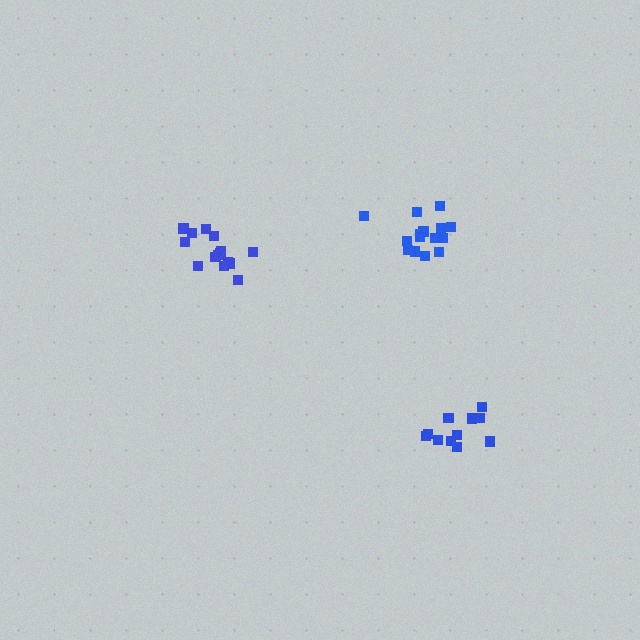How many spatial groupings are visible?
There are 3 spatial groupings.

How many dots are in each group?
Group 1: 11 dots, Group 2: 15 dots, Group 3: 15 dots (41 total).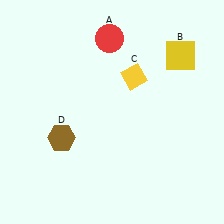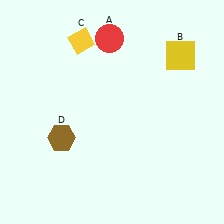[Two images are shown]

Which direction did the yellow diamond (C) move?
The yellow diamond (C) moved left.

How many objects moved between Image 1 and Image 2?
1 object moved between the two images.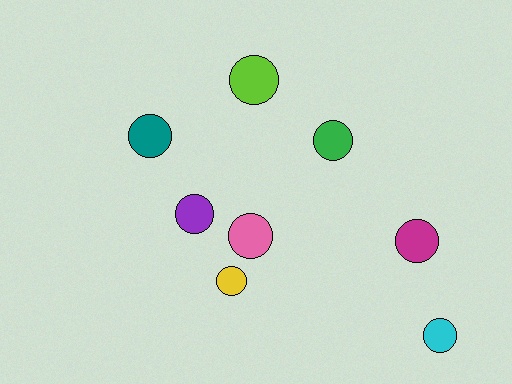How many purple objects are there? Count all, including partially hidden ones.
There is 1 purple object.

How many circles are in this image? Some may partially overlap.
There are 8 circles.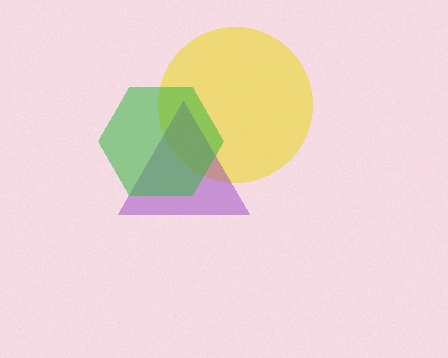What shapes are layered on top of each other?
The layered shapes are: a yellow circle, a purple triangle, a green hexagon.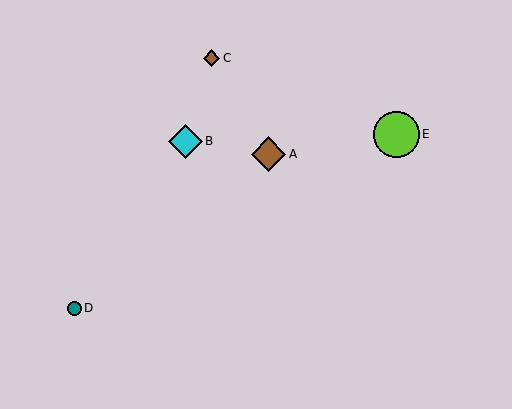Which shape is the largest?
The lime circle (labeled E) is the largest.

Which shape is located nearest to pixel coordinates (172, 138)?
The cyan diamond (labeled B) at (185, 141) is nearest to that location.